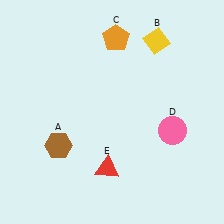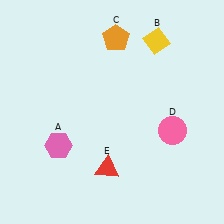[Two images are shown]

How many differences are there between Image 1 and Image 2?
There is 1 difference between the two images.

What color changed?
The hexagon (A) changed from brown in Image 1 to pink in Image 2.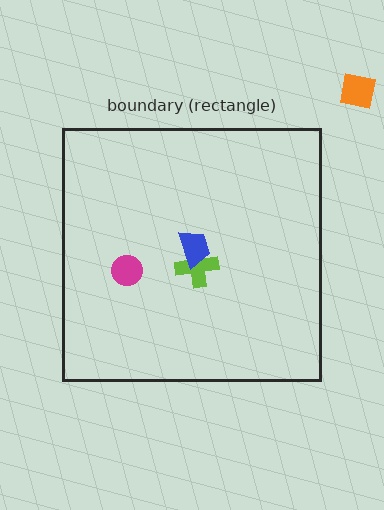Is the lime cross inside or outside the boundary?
Inside.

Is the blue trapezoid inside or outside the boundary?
Inside.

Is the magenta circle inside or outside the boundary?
Inside.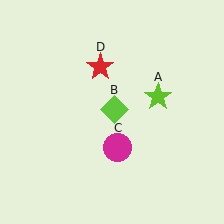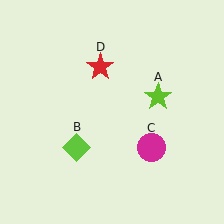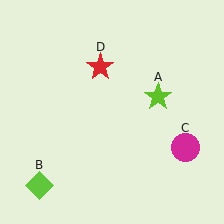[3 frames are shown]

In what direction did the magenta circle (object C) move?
The magenta circle (object C) moved right.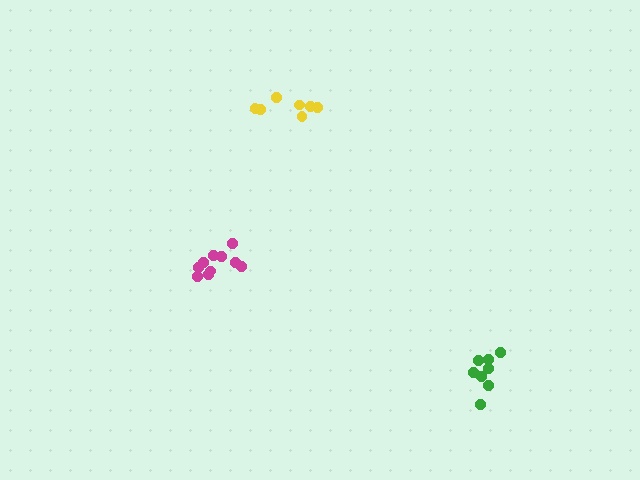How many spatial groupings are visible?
There are 3 spatial groupings.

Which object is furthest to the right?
The green cluster is rightmost.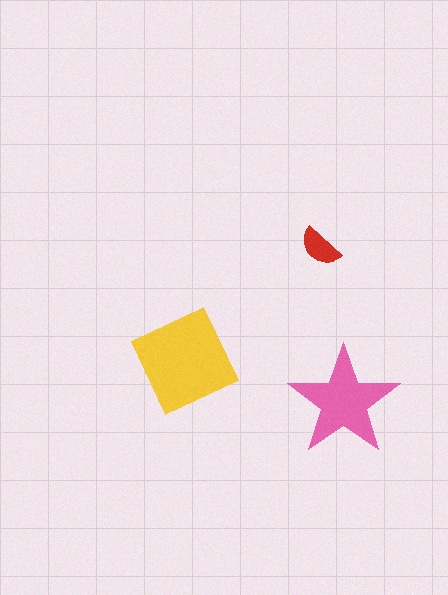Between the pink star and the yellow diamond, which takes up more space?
The yellow diamond.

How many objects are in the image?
There are 3 objects in the image.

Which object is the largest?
The yellow diamond.